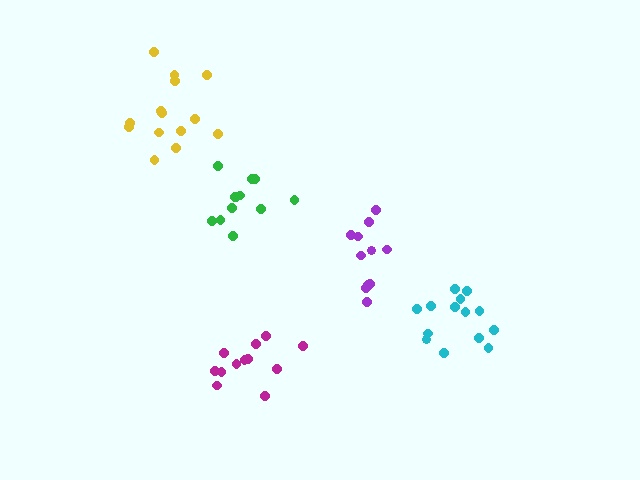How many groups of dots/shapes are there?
There are 5 groups.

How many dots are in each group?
Group 1: 11 dots, Group 2: 12 dots, Group 3: 12 dots, Group 4: 14 dots, Group 5: 14 dots (63 total).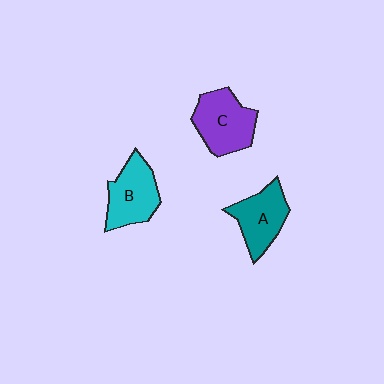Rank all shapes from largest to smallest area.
From largest to smallest: C (purple), B (cyan), A (teal).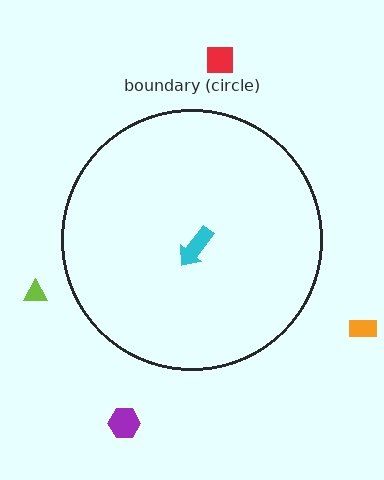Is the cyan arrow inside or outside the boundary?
Inside.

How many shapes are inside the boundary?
1 inside, 4 outside.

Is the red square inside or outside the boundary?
Outside.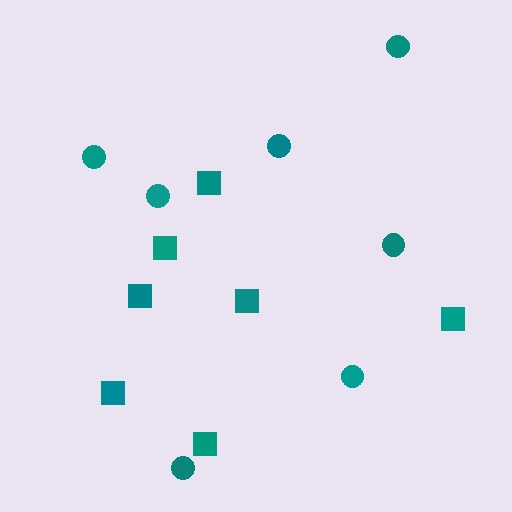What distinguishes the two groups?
There are 2 groups: one group of squares (7) and one group of circles (7).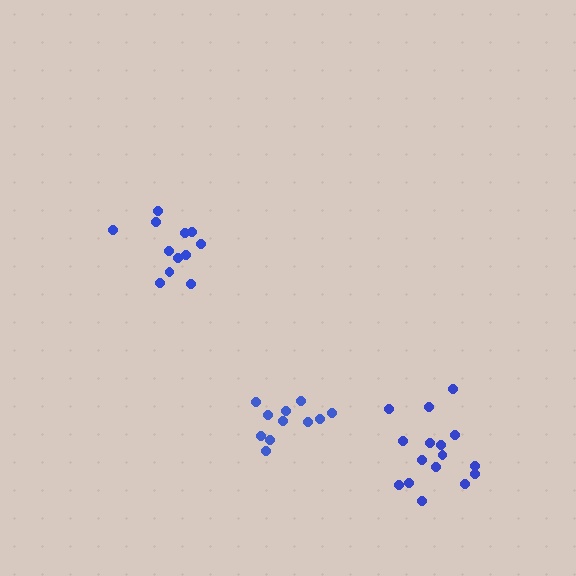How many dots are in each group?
Group 1: 16 dots, Group 2: 12 dots, Group 3: 11 dots (39 total).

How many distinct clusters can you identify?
There are 3 distinct clusters.